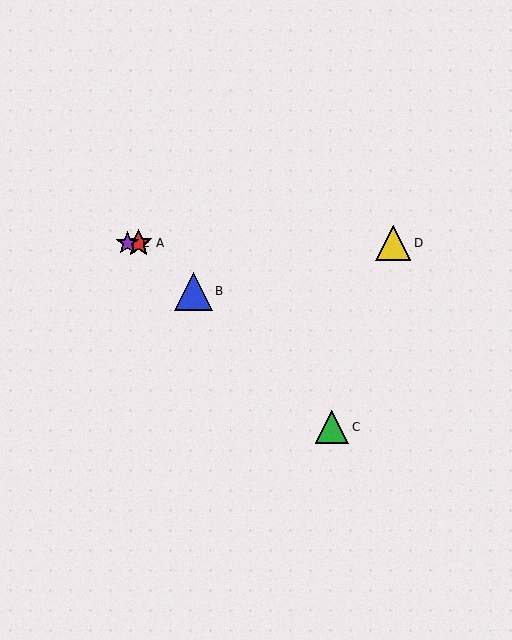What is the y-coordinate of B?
Object B is at y≈291.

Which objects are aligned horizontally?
Objects A, D, E are aligned horizontally.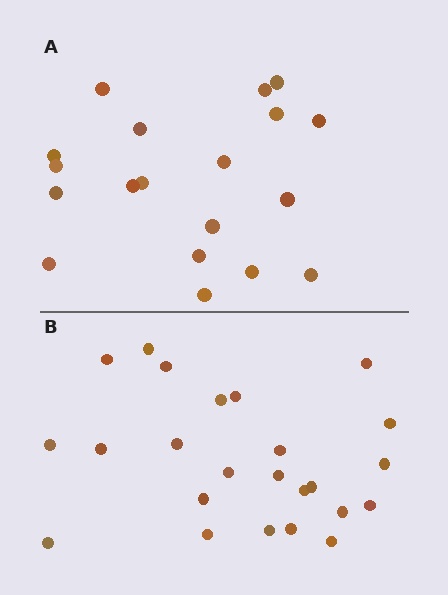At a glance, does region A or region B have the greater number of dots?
Region B (the bottom region) has more dots.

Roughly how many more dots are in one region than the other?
Region B has about 5 more dots than region A.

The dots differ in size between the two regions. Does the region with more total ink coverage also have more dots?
No. Region A has more total ink coverage because its dots are larger, but region B actually contains more individual dots. Total area can be misleading — the number of items is what matters here.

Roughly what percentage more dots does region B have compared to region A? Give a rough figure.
About 25% more.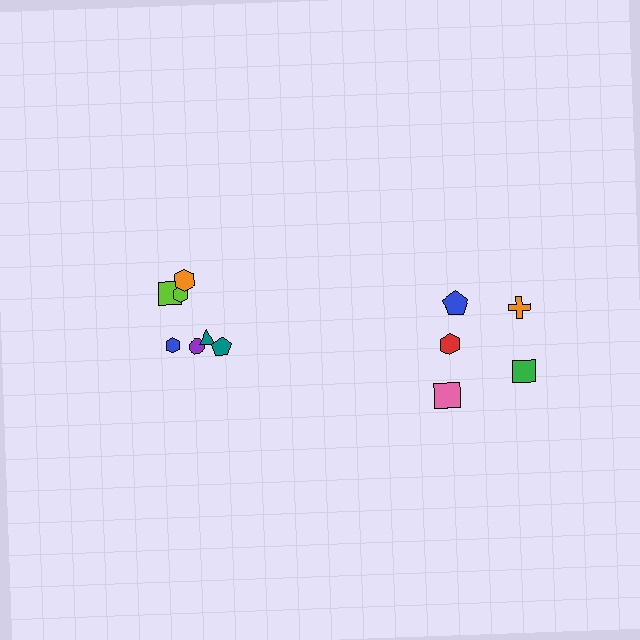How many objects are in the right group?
There are 5 objects.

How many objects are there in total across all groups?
There are 12 objects.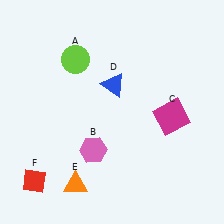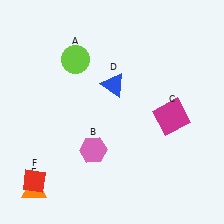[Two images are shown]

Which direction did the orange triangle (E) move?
The orange triangle (E) moved left.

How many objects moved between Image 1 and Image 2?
1 object moved between the two images.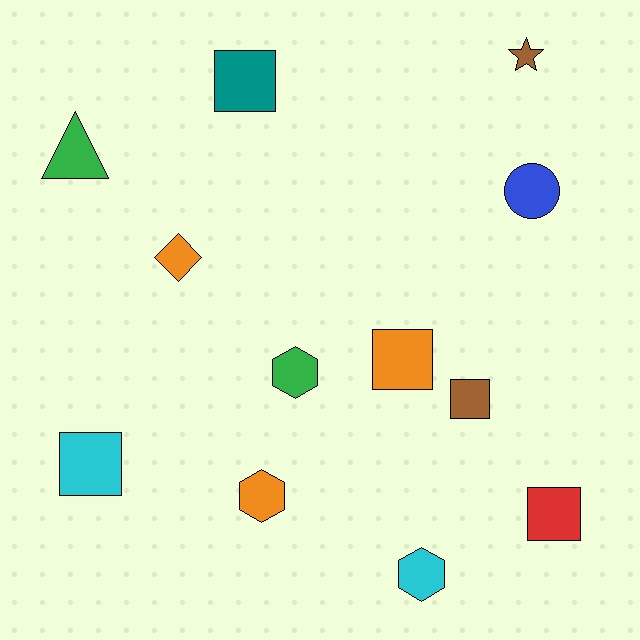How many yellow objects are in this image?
There are no yellow objects.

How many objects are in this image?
There are 12 objects.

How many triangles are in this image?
There is 1 triangle.